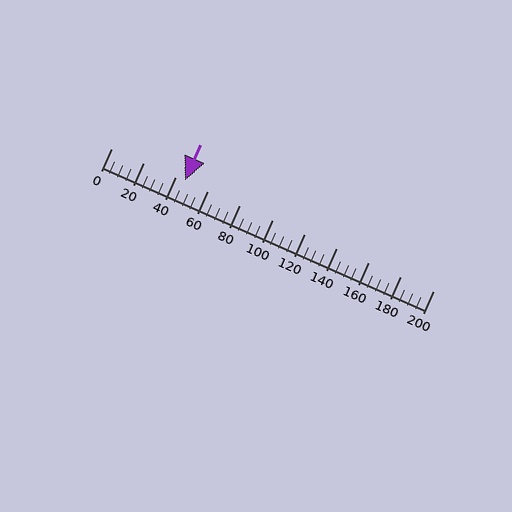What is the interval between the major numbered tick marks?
The major tick marks are spaced 20 units apart.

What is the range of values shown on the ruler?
The ruler shows values from 0 to 200.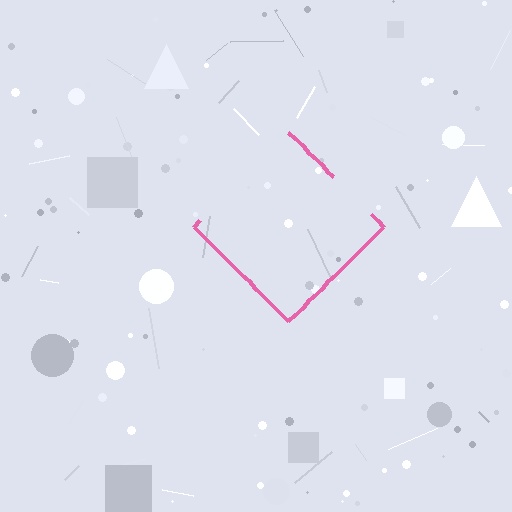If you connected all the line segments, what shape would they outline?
They would outline a diamond.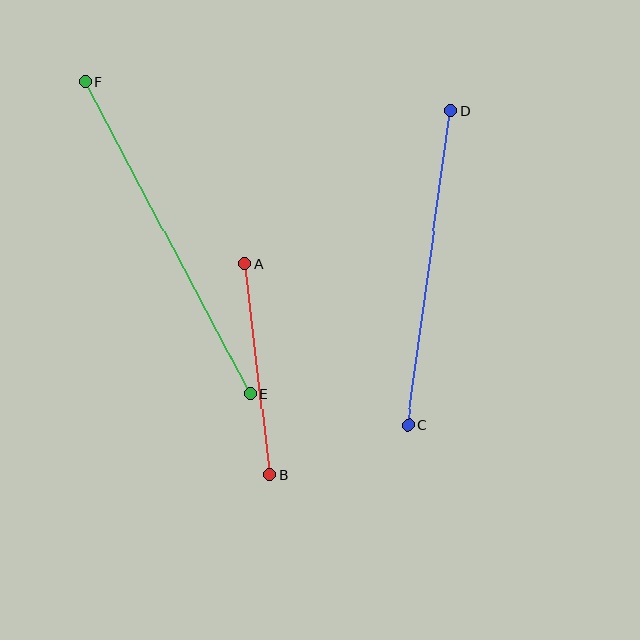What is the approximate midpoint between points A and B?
The midpoint is at approximately (257, 370) pixels.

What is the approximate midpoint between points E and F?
The midpoint is at approximately (168, 238) pixels.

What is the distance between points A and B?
The distance is approximately 212 pixels.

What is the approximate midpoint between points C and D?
The midpoint is at approximately (429, 268) pixels.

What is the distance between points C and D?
The distance is approximately 317 pixels.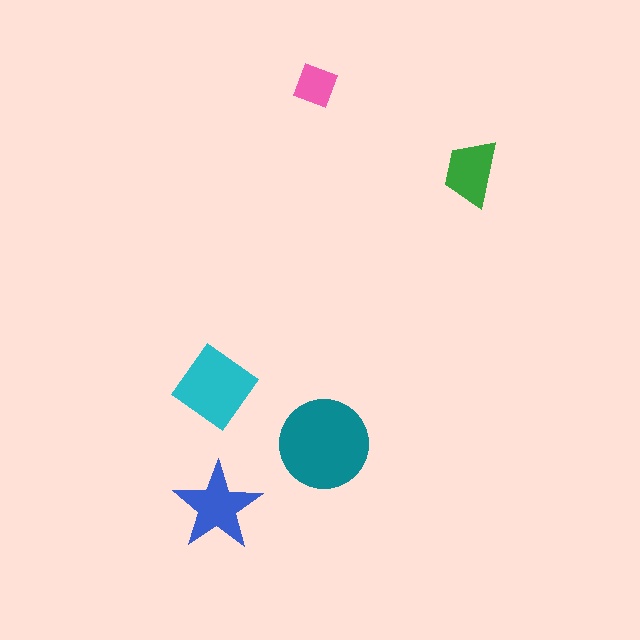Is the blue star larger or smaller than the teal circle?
Smaller.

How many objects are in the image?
There are 5 objects in the image.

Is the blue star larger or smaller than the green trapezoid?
Larger.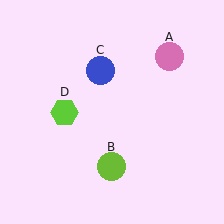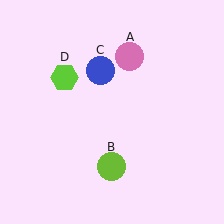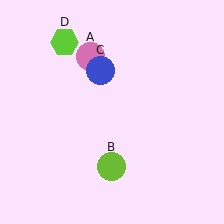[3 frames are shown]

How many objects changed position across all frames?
2 objects changed position: pink circle (object A), lime hexagon (object D).